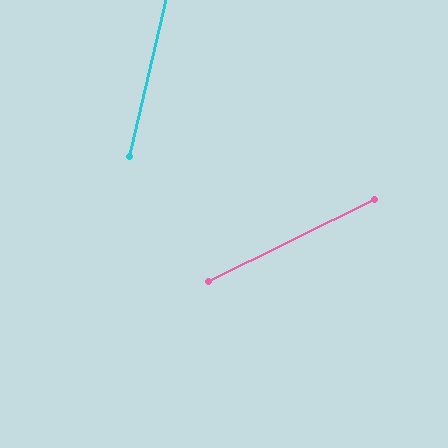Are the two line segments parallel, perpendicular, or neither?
Neither parallel nor perpendicular — they differ by about 51°.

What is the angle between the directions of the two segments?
Approximately 51 degrees.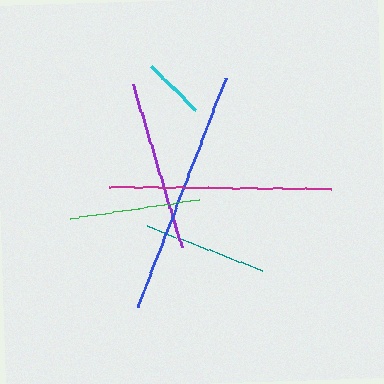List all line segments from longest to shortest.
From longest to shortest: blue, magenta, purple, green, teal, cyan.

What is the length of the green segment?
The green segment is approximately 131 pixels long.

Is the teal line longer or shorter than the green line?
The green line is longer than the teal line.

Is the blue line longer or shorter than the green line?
The blue line is longer than the green line.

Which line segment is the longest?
The blue line is the longest at approximately 245 pixels.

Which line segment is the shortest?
The cyan line is the shortest at approximately 63 pixels.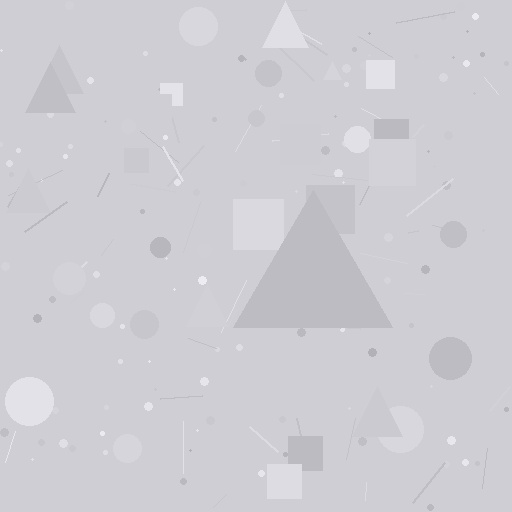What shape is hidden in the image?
A triangle is hidden in the image.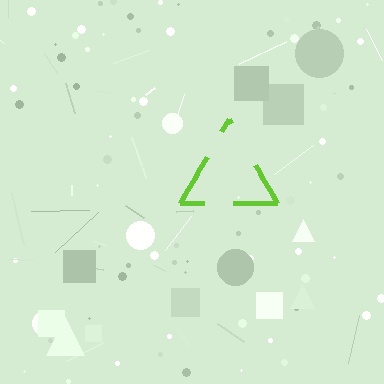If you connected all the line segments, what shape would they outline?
They would outline a triangle.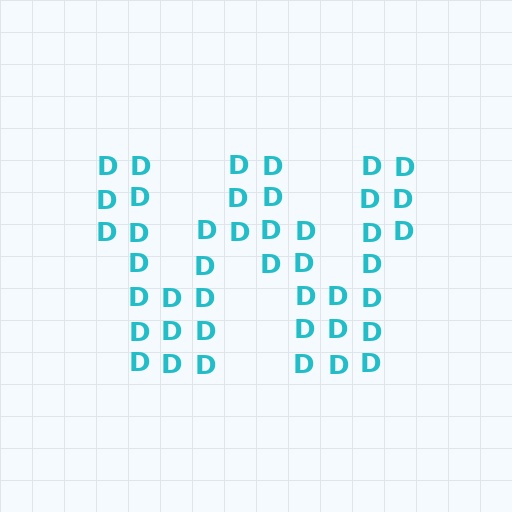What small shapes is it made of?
It is made of small letter D's.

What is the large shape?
The large shape is the letter W.